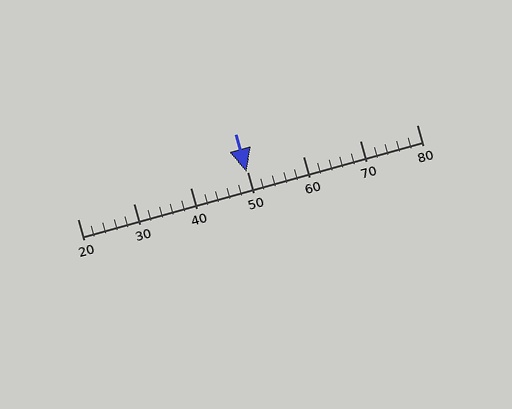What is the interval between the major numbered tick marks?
The major tick marks are spaced 10 units apart.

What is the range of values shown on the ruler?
The ruler shows values from 20 to 80.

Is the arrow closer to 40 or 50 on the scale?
The arrow is closer to 50.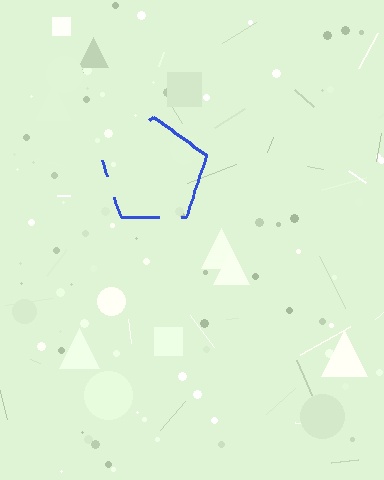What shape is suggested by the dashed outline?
The dashed outline suggests a pentagon.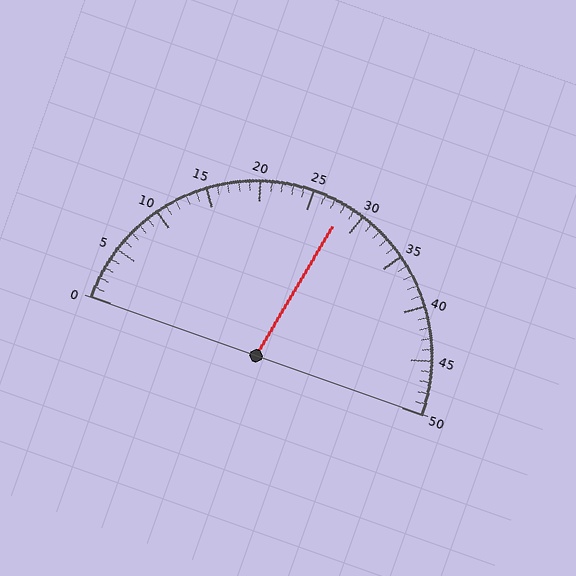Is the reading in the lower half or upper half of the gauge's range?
The reading is in the upper half of the range (0 to 50).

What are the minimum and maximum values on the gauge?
The gauge ranges from 0 to 50.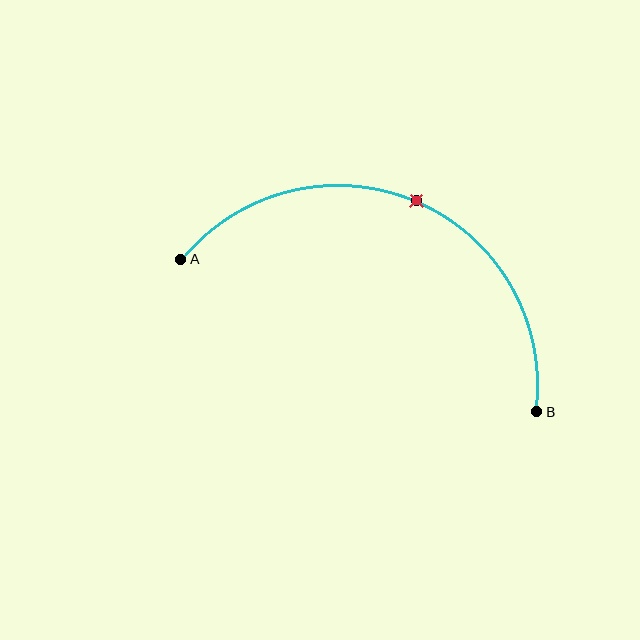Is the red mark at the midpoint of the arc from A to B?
Yes. The red mark lies on the arc at equal arc-length from both A and B — it is the arc midpoint.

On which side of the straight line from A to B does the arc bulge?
The arc bulges above the straight line connecting A and B.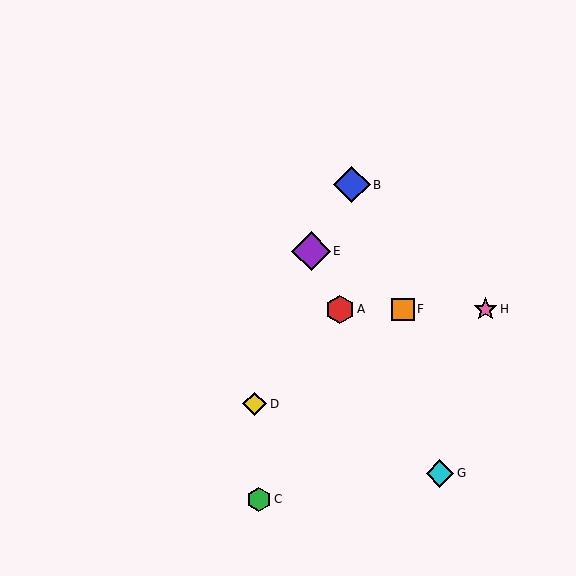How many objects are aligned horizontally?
3 objects (A, F, H) are aligned horizontally.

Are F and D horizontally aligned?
No, F is at y≈309 and D is at y≈404.